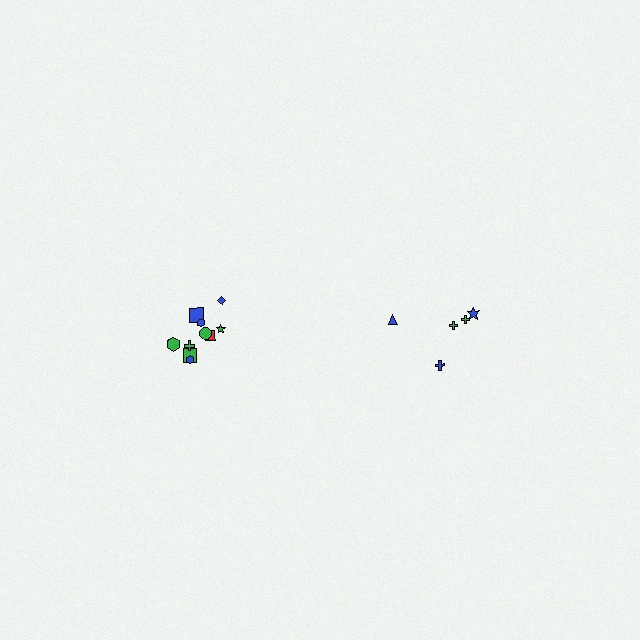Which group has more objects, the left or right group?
The left group.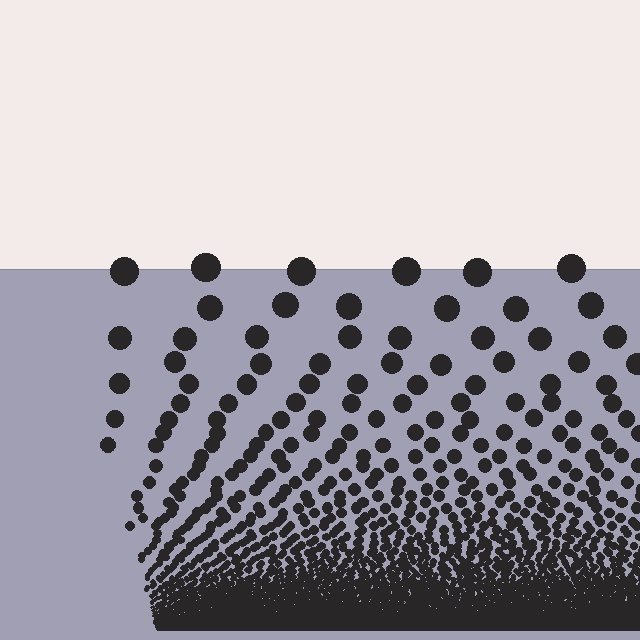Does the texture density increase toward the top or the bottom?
Density increases toward the bottom.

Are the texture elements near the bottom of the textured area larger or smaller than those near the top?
Smaller. The gradient is inverted — elements near the bottom are smaller and denser.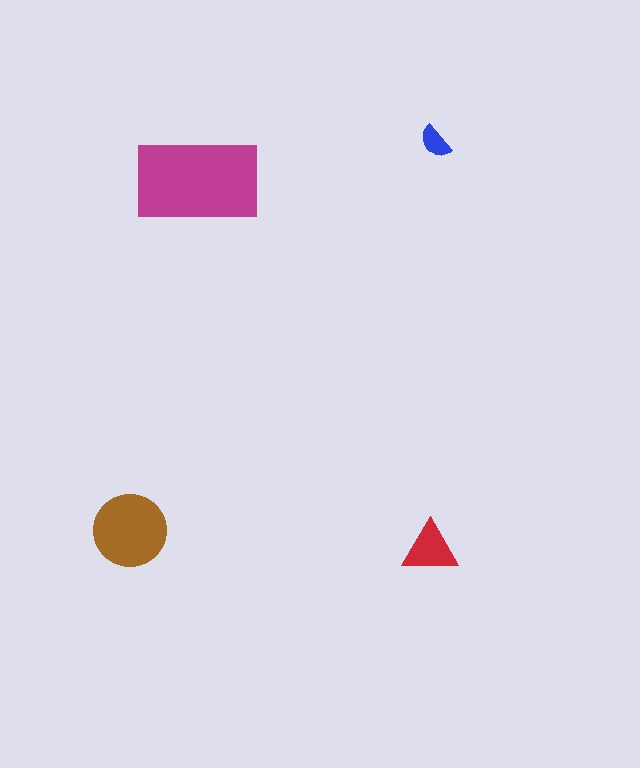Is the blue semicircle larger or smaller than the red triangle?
Smaller.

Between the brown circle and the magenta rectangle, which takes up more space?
The magenta rectangle.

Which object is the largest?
The magenta rectangle.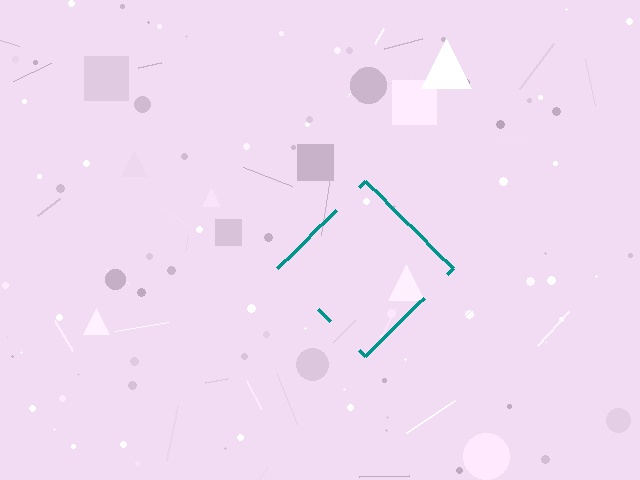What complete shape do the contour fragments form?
The contour fragments form a diamond.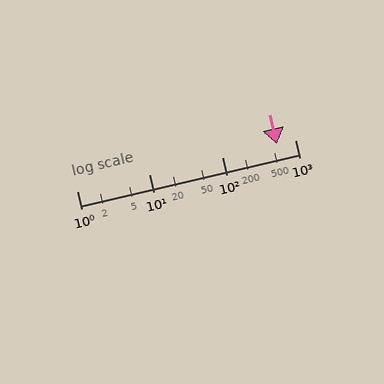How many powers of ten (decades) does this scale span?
The scale spans 3 decades, from 1 to 1000.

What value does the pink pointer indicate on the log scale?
The pointer indicates approximately 570.